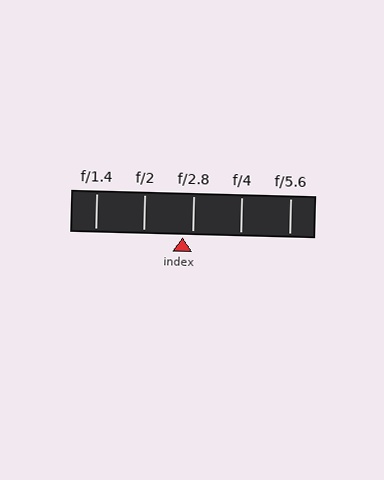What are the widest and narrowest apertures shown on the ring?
The widest aperture shown is f/1.4 and the narrowest is f/5.6.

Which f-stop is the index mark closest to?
The index mark is closest to f/2.8.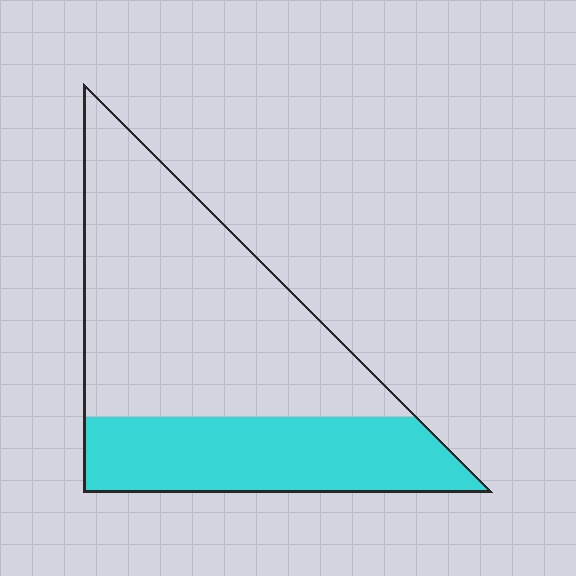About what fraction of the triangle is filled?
About one third (1/3).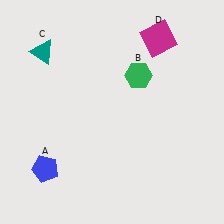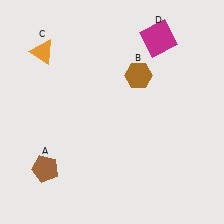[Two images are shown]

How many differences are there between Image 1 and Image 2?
There are 3 differences between the two images.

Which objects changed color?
A changed from blue to brown. B changed from green to brown. C changed from teal to orange.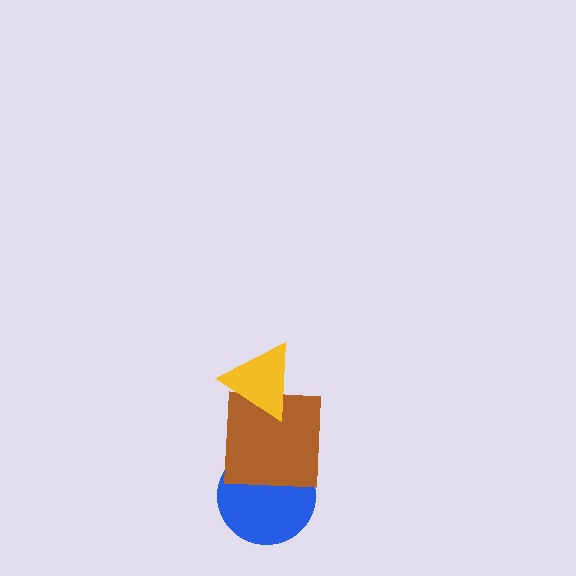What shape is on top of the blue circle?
The brown square is on top of the blue circle.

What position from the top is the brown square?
The brown square is 2nd from the top.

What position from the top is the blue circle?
The blue circle is 3rd from the top.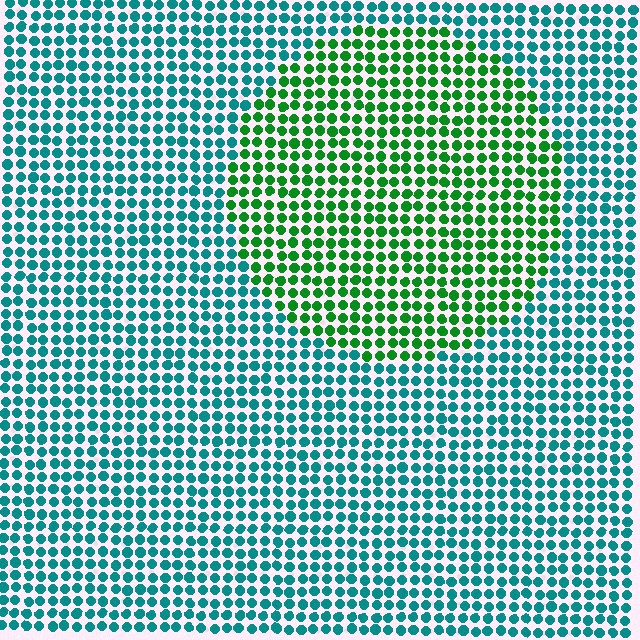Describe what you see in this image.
The image is filled with small teal elements in a uniform arrangement. A circle-shaped region is visible where the elements are tinted to a slightly different hue, forming a subtle color boundary.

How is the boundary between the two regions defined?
The boundary is defined purely by a slight shift in hue (about 49 degrees). Spacing, size, and orientation are identical on both sides.